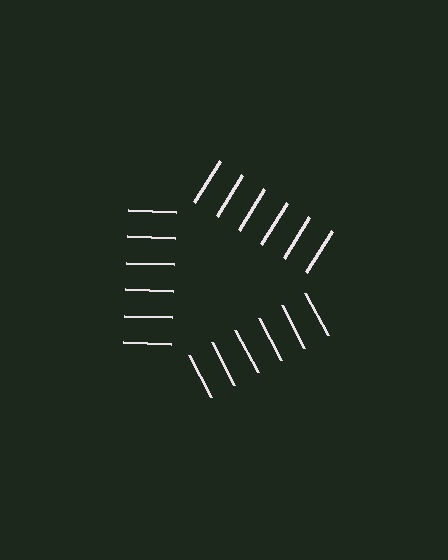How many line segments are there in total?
18 — 6 along each of the 3 edges.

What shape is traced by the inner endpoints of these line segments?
An illusory triangle — the line segments terminate on its edges but no continuous stroke is drawn.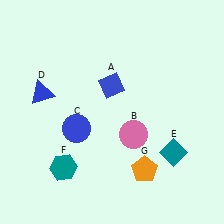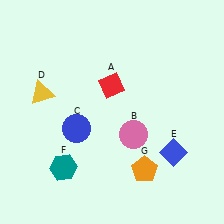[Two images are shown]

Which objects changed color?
A changed from blue to red. D changed from blue to yellow. E changed from teal to blue.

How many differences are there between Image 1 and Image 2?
There are 3 differences between the two images.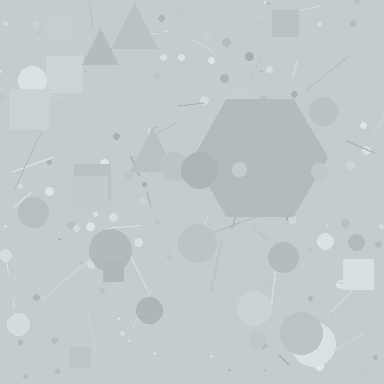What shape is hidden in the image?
A hexagon is hidden in the image.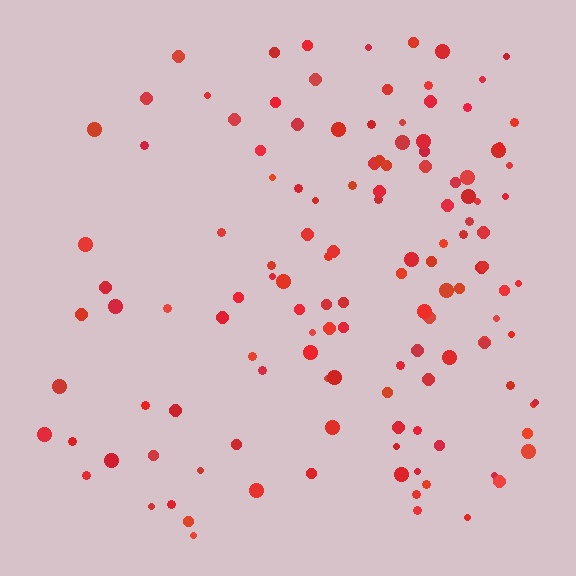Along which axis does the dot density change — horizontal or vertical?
Horizontal.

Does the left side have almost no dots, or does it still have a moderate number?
Still a moderate number, just noticeably fewer than the right.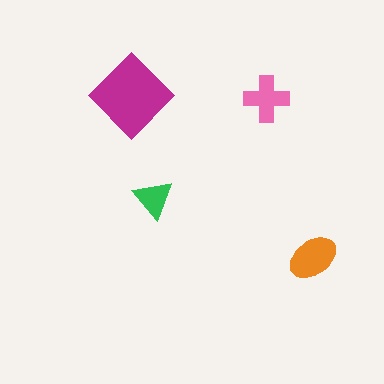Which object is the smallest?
The green triangle.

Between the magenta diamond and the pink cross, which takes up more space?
The magenta diamond.